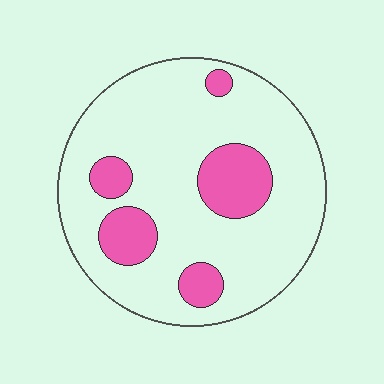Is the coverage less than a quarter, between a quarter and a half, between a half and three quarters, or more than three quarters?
Less than a quarter.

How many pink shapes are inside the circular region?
5.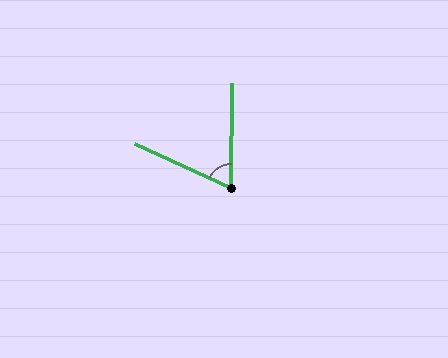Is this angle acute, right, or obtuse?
It is acute.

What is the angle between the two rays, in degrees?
Approximately 65 degrees.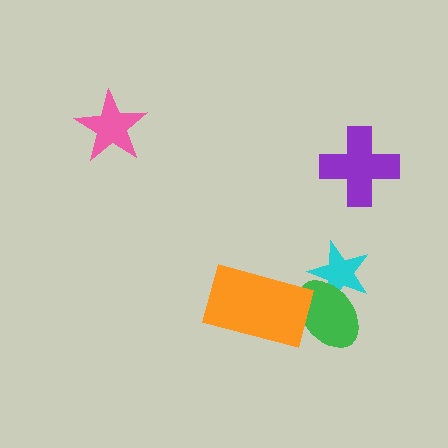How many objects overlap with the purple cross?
0 objects overlap with the purple cross.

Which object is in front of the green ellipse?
The orange rectangle is in front of the green ellipse.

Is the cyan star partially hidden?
Yes, it is partially covered by another shape.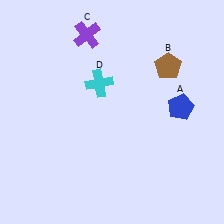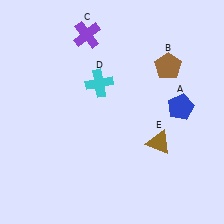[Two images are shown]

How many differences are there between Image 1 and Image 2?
There is 1 difference between the two images.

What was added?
A brown triangle (E) was added in Image 2.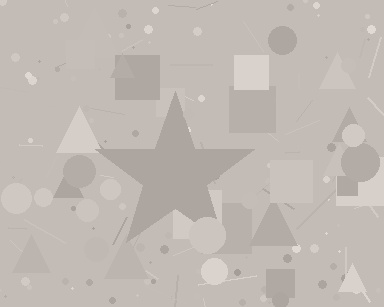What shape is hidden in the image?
A star is hidden in the image.